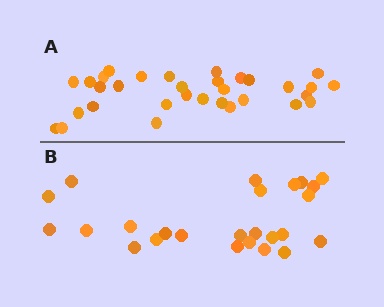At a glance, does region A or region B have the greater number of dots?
Region A (the top region) has more dots.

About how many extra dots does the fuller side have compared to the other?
Region A has roughly 8 or so more dots than region B.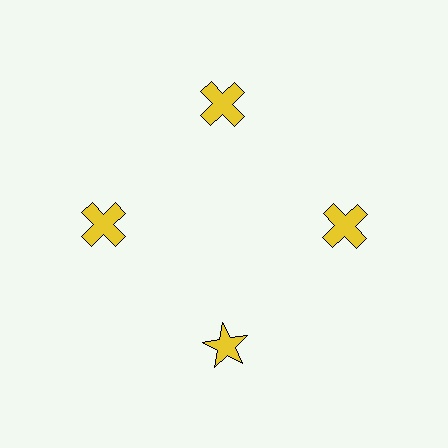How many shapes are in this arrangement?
There are 4 shapes arranged in a ring pattern.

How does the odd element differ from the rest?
It has a different shape: star instead of cross.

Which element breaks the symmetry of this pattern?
The yellow star at roughly the 6 o'clock position breaks the symmetry. All other shapes are yellow crosses.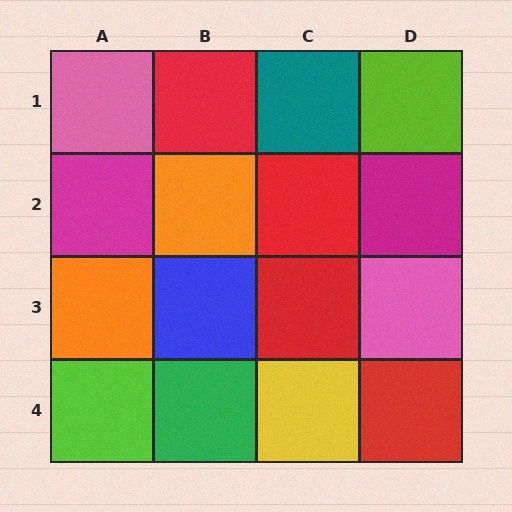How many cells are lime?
2 cells are lime.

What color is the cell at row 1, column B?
Red.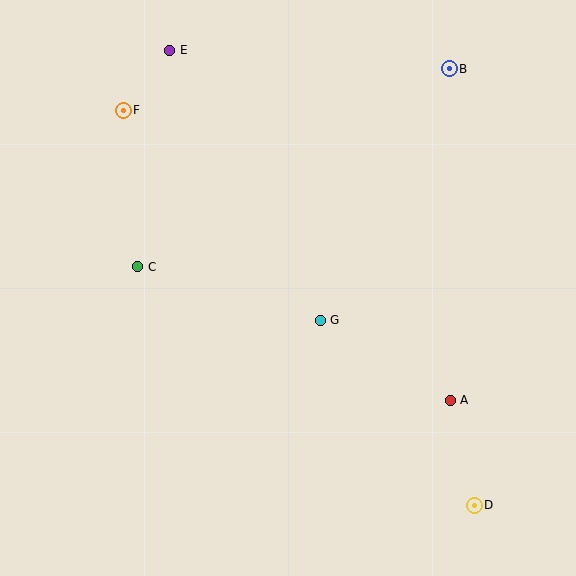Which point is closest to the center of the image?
Point G at (320, 320) is closest to the center.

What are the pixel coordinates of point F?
Point F is at (123, 110).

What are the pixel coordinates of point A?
Point A is at (450, 400).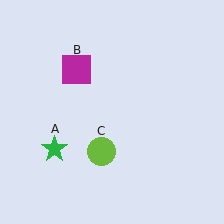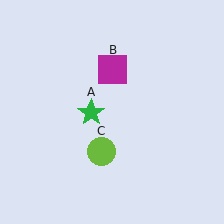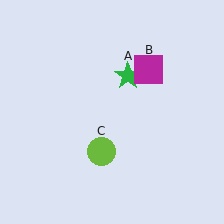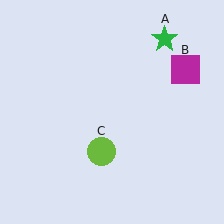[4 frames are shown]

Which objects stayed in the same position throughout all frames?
Lime circle (object C) remained stationary.